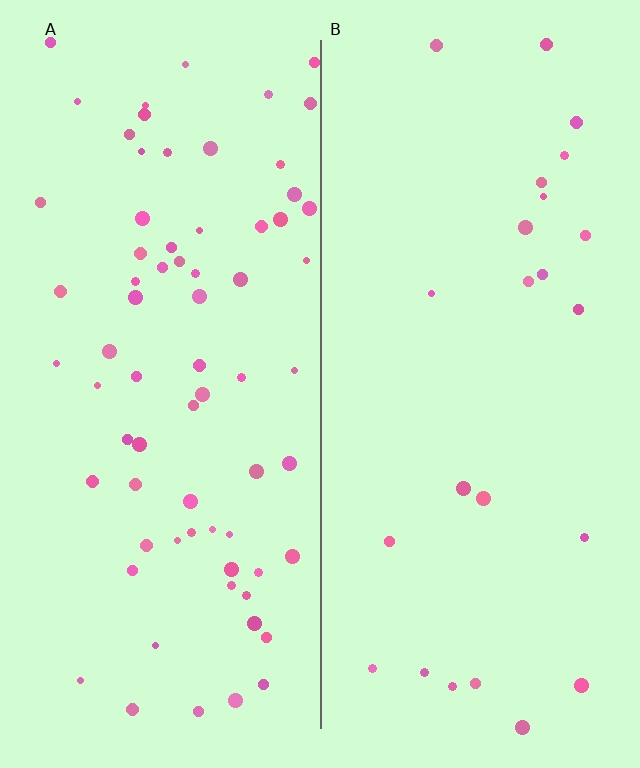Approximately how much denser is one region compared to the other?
Approximately 3.0× — region A over region B.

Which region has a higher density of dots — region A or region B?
A (the left).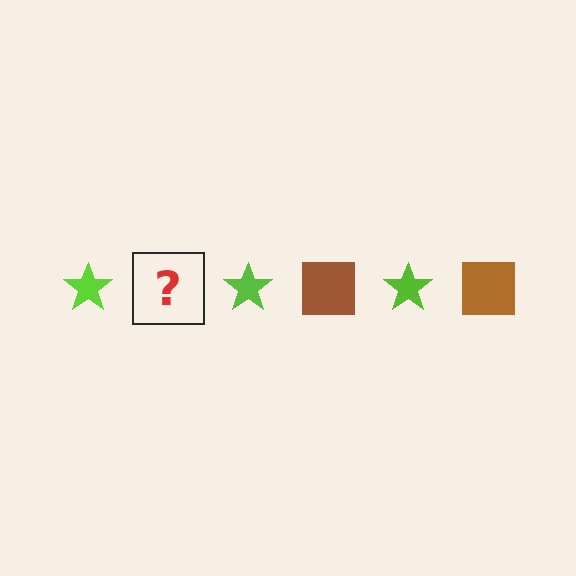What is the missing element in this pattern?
The missing element is a brown square.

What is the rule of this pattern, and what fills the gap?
The rule is that the pattern alternates between lime star and brown square. The gap should be filled with a brown square.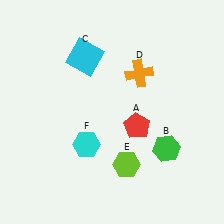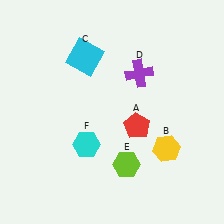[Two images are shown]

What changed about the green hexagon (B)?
In Image 1, B is green. In Image 2, it changed to yellow.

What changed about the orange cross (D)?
In Image 1, D is orange. In Image 2, it changed to purple.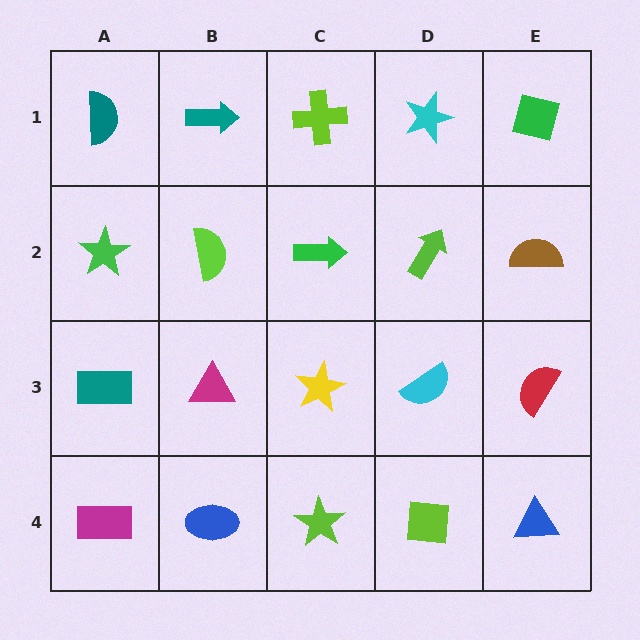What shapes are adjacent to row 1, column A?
A green star (row 2, column A), a teal arrow (row 1, column B).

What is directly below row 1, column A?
A green star.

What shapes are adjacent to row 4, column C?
A yellow star (row 3, column C), a blue ellipse (row 4, column B), a lime square (row 4, column D).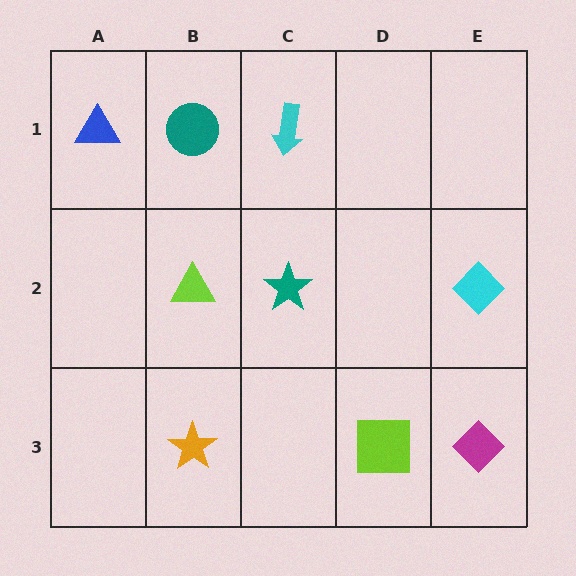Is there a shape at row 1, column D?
No, that cell is empty.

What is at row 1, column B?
A teal circle.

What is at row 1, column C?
A cyan arrow.